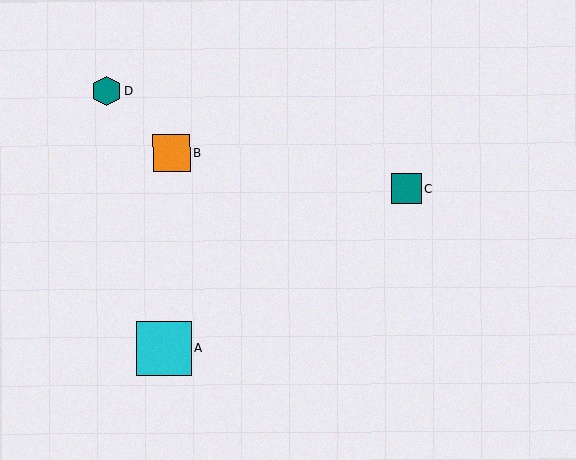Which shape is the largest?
The cyan square (labeled A) is the largest.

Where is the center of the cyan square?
The center of the cyan square is at (164, 348).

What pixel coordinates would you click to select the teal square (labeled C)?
Click at (406, 189) to select the teal square C.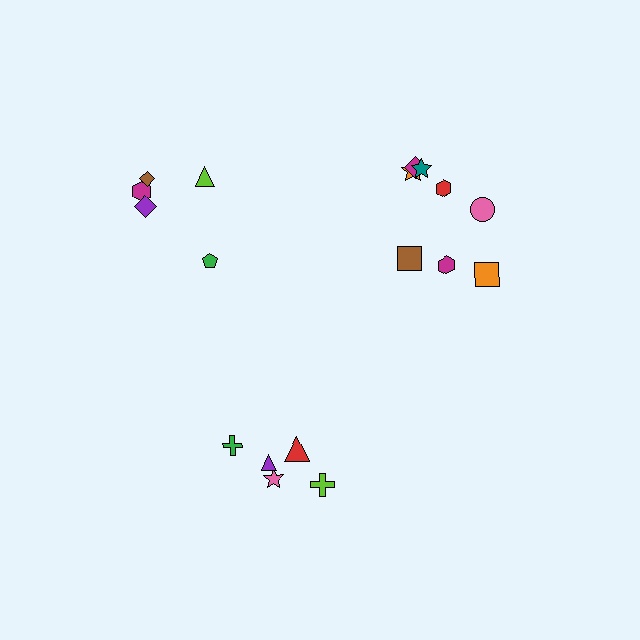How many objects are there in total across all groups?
There are 18 objects.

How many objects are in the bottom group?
There are 5 objects.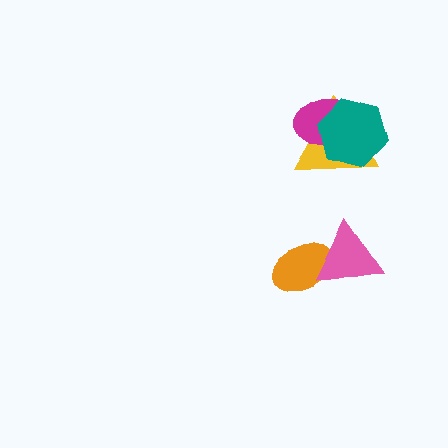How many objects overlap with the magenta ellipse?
2 objects overlap with the magenta ellipse.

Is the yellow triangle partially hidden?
Yes, it is partially covered by another shape.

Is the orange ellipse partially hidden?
Yes, it is partially covered by another shape.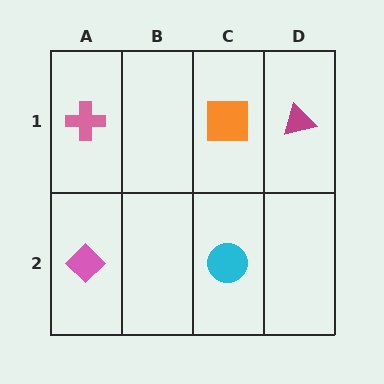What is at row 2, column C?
A cyan circle.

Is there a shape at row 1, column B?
No, that cell is empty.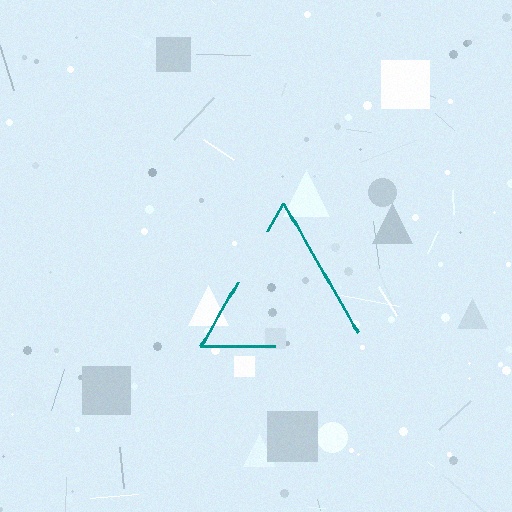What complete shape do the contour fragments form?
The contour fragments form a triangle.